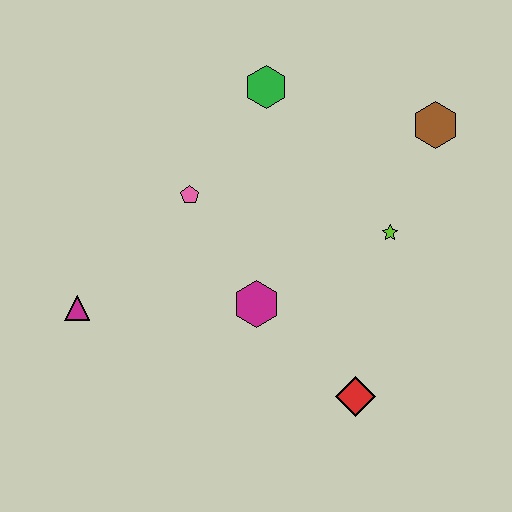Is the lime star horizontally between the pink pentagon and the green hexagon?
No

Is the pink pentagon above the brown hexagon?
No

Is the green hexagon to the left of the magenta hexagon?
No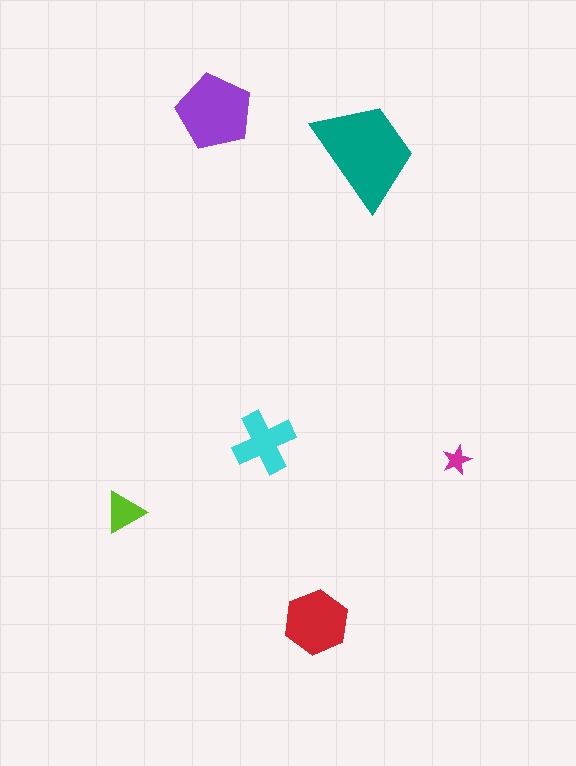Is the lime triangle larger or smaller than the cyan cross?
Smaller.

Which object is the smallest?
The magenta star.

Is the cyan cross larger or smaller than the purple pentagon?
Smaller.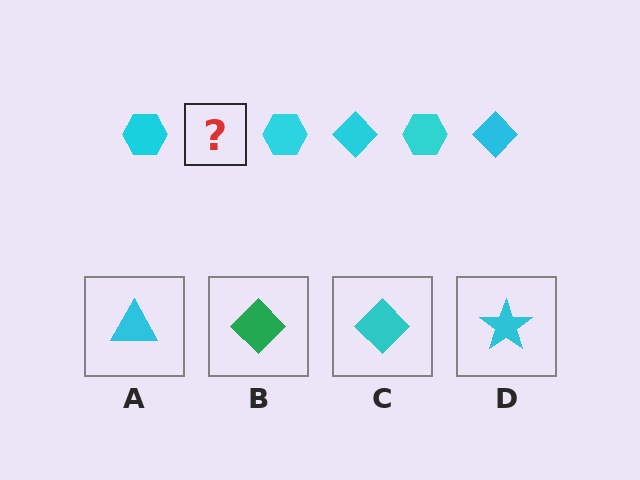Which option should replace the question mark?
Option C.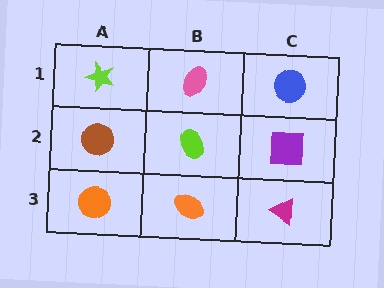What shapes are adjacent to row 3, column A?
A brown circle (row 2, column A), an orange ellipse (row 3, column B).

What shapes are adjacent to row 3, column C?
A purple square (row 2, column C), an orange ellipse (row 3, column B).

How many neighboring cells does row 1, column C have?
2.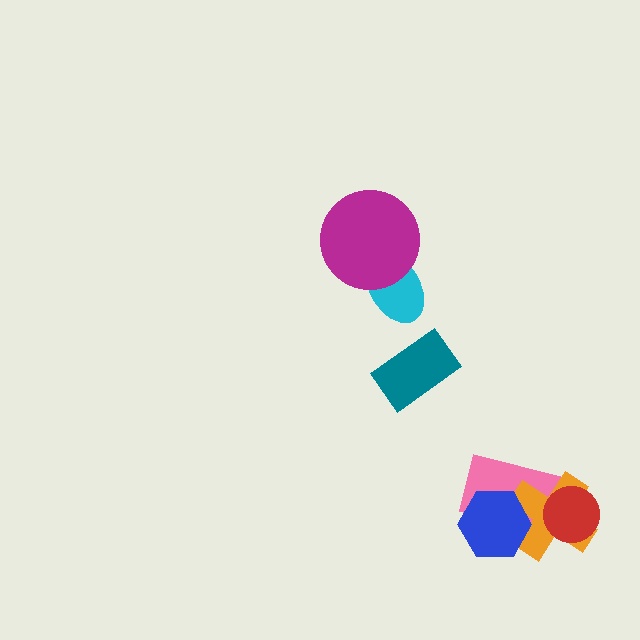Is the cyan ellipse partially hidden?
Yes, it is partially covered by another shape.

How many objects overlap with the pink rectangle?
3 objects overlap with the pink rectangle.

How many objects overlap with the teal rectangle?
0 objects overlap with the teal rectangle.